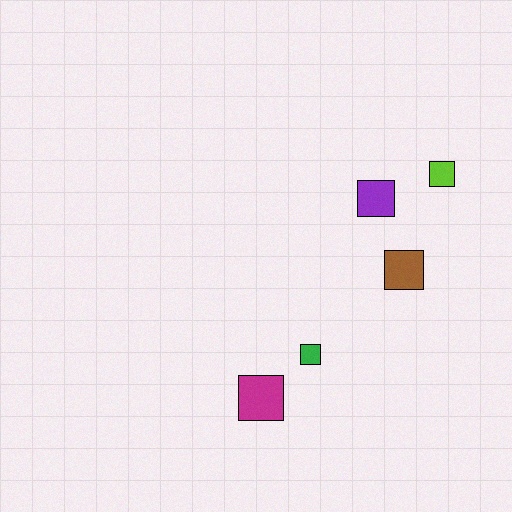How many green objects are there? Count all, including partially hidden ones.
There is 1 green object.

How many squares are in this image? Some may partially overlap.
There are 5 squares.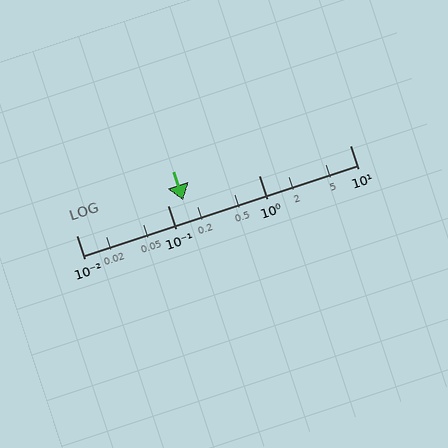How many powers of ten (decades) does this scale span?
The scale spans 3 decades, from 0.01 to 10.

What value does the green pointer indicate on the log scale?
The pointer indicates approximately 0.15.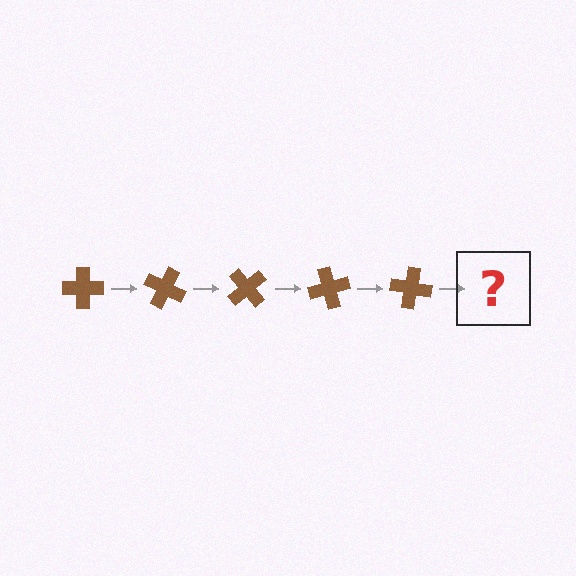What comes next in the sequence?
The next element should be a brown cross rotated 125 degrees.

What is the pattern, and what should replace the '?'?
The pattern is that the cross rotates 25 degrees each step. The '?' should be a brown cross rotated 125 degrees.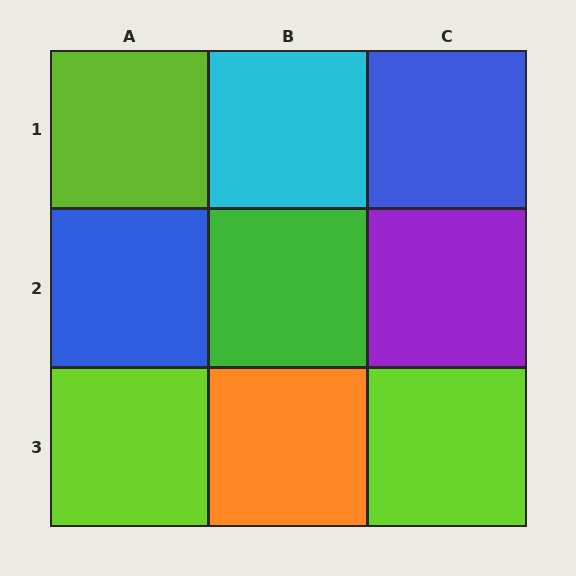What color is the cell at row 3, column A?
Lime.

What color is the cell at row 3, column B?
Orange.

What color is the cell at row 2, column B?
Green.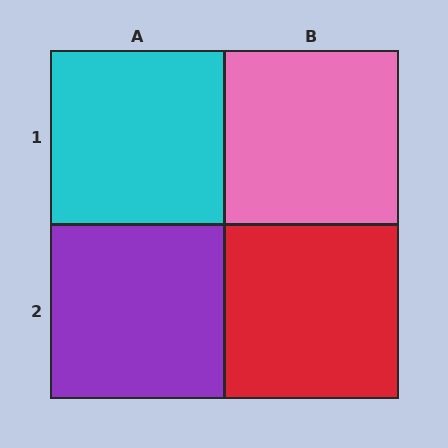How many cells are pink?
1 cell is pink.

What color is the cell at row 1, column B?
Pink.